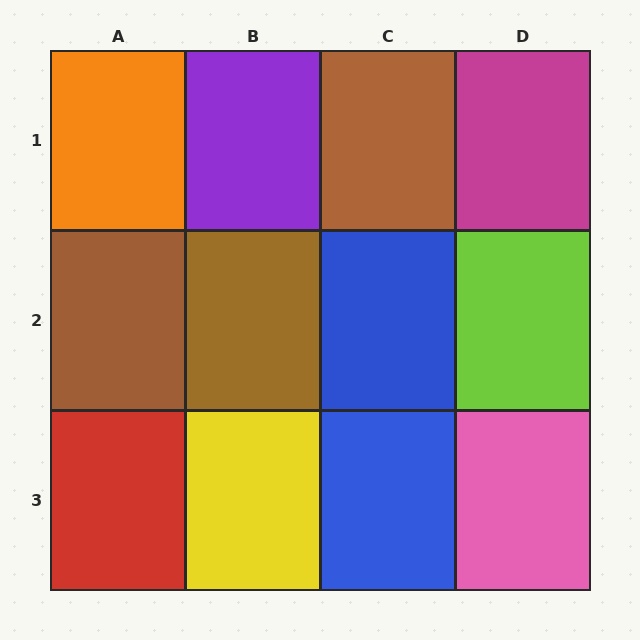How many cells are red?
1 cell is red.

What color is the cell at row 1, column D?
Magenta.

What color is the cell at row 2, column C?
Blue.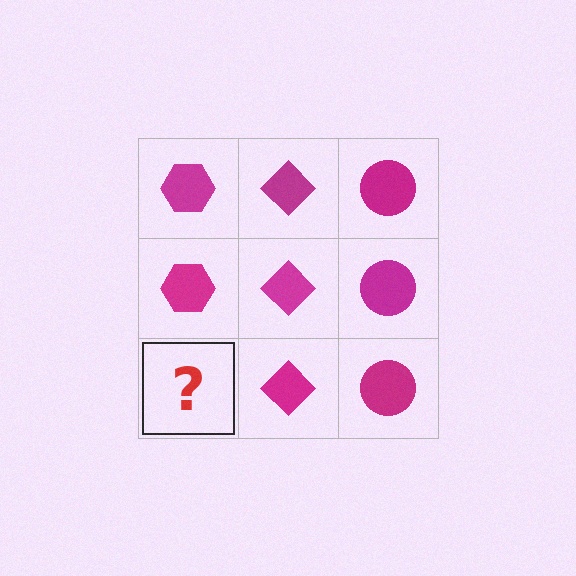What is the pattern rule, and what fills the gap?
The rule is that each column has a consistent shape. The gap should be filled with a magenta hexagon.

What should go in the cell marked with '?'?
The missing cell should contain a magenta hexagon.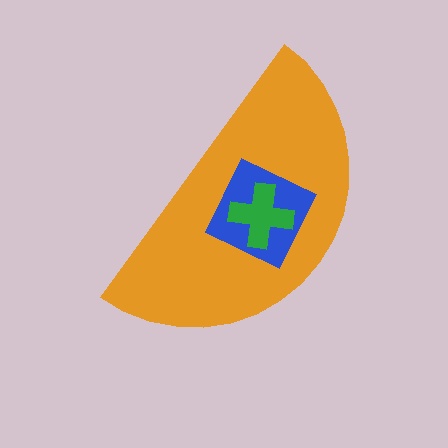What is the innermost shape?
The green cross.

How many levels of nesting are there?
3.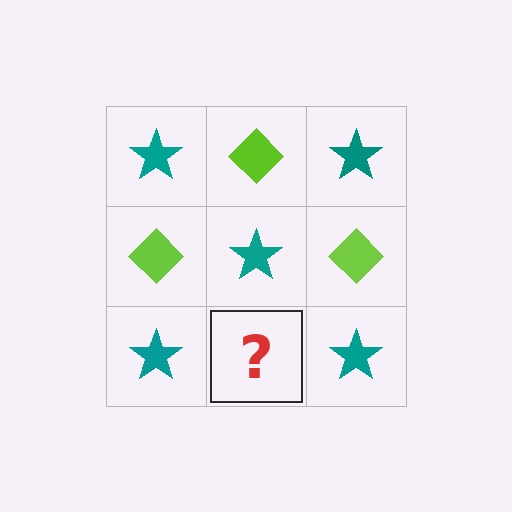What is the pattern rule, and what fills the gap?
The rule is that it alternates teal star and lime diamond in a checkerboard pattern. The gap should be filled with a lime diamond.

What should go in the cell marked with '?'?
The missing cell should contain a lime diamond.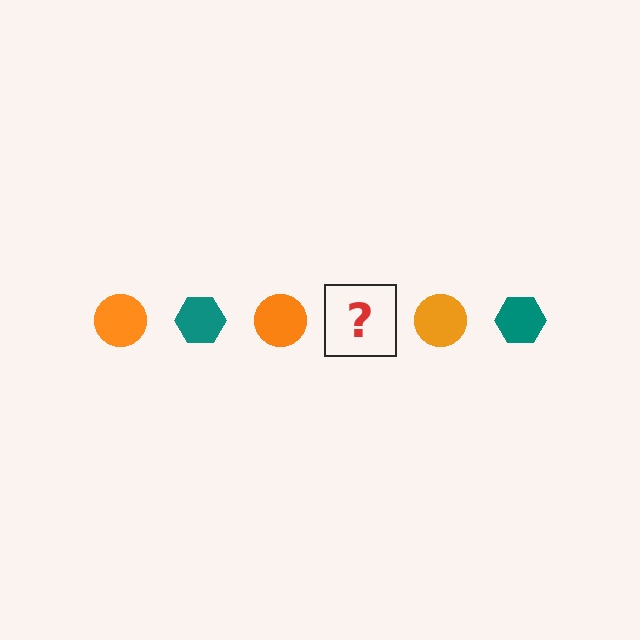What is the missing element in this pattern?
The missing element is a teal hexagon.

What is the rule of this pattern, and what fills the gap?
The rule is that the pattern alternates between orange circle and teal hexagon. The gap should be filled with a teal hexagon.